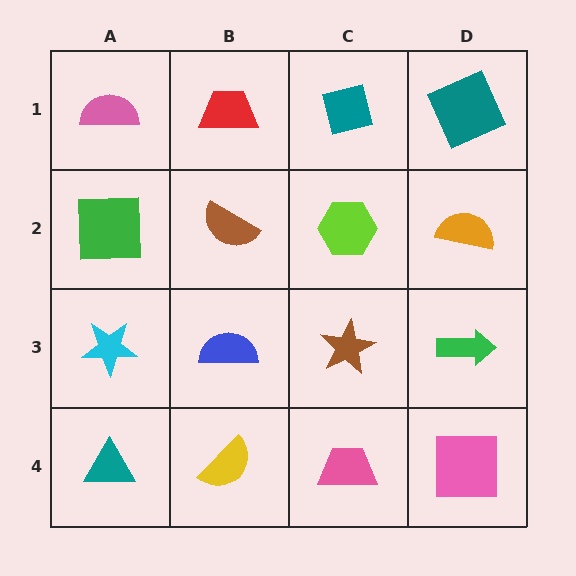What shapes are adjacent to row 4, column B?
A blue semicircle (row 3, column B), a teal triangle (row 4, column A), a pink trapezoid (row 4, column C).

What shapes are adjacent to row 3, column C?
A lime hexagon (row 2, column C), a pink trapezoid (row 4, column C), a blue semicircle (row 3, column B), a green arrow (row 3, column D).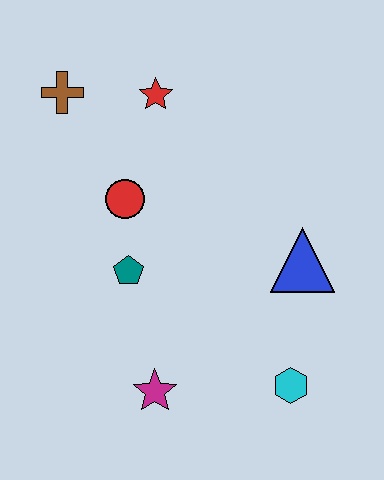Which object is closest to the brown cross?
The red star is closest to the brown cross.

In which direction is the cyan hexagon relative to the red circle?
The cyan hexagon is below the red circle.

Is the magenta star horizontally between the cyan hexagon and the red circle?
Yes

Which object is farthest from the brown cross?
The cyan hexagon is farthest from the brown cross.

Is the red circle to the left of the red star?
Yes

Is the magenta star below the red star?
Yes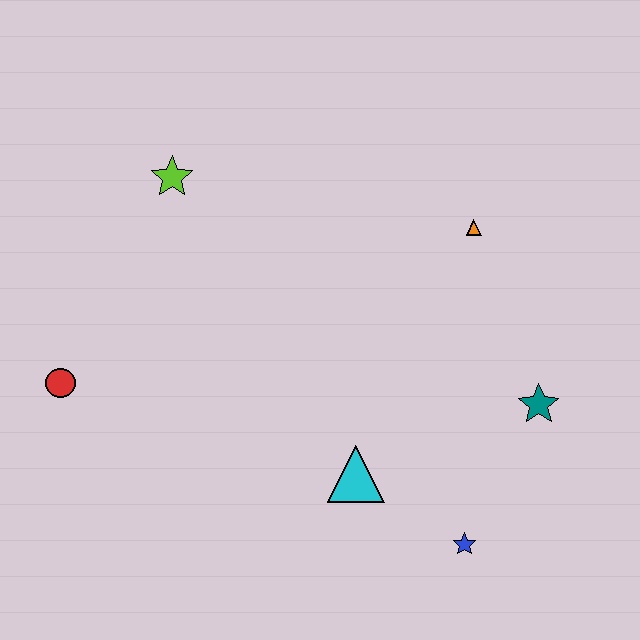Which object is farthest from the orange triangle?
The red circle is farthest from the orange triangle.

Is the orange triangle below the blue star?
No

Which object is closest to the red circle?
The lime star is closest to the red circle.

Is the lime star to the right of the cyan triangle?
No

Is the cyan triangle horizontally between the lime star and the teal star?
Yes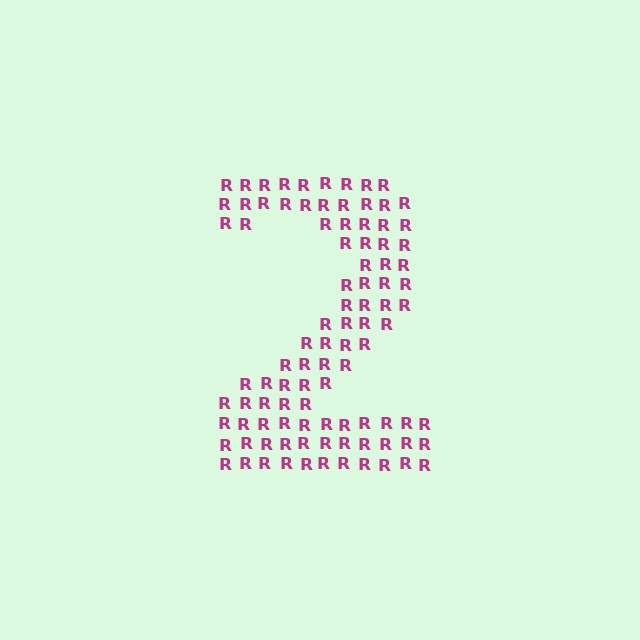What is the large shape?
The large shape is the digit 2.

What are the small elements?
The small elements are letter R's.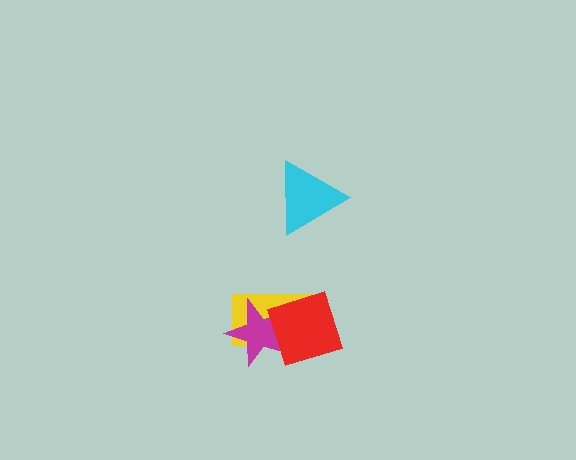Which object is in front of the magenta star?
The red diamond is in front of the magenta star.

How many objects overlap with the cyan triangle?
0 objects overlap with the cyan triangle.